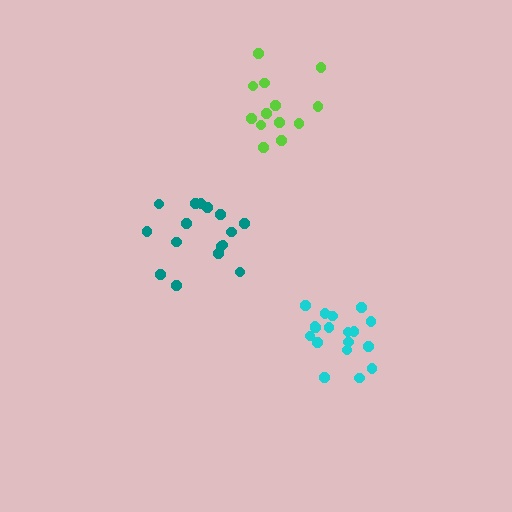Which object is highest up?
The lime cluster is topmost.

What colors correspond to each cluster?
The clusters are colored: lime, cyan, teal.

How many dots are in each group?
Group 1: 13 dots, Group 2: 18 dots, Group 3: 16 dots (47 total).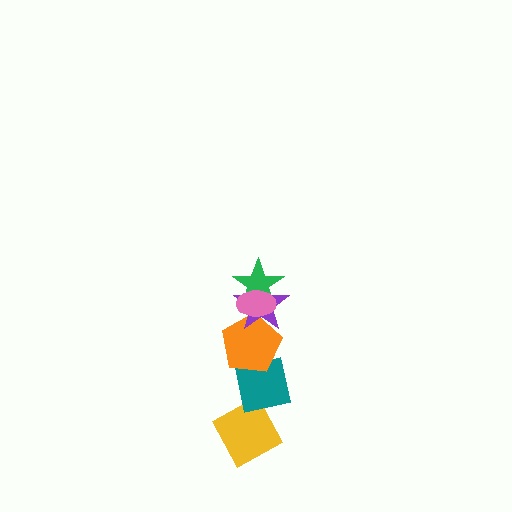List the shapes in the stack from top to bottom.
From top to bottom: the pink ellipse, the green star, the purple star, the orange pentagon, the teal square, the yellow diamond.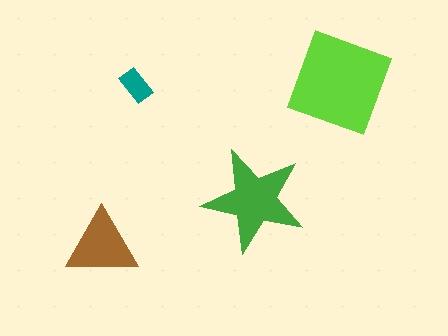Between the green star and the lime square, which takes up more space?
The lime square.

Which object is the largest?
The lime square.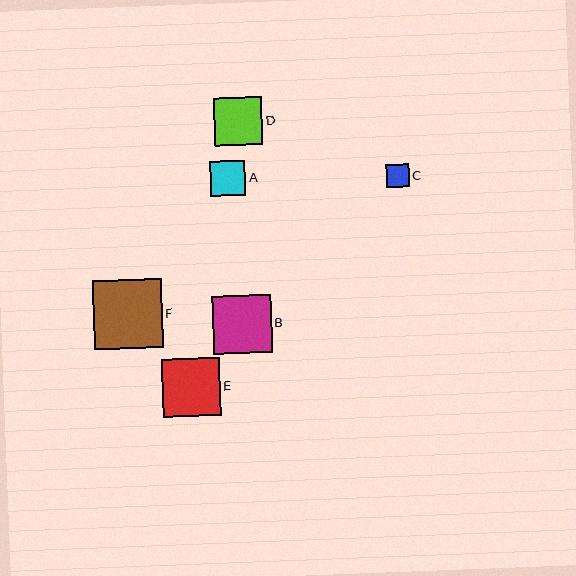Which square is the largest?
Square F is the largest with a size of approximately 69 pixels.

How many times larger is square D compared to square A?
Square D is approximately 1.4 times the size of square A.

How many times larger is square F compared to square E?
Square F is approximately 1.2 times the size of square E.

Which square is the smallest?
Square C is the smallest with a size of approximately 23 pixels.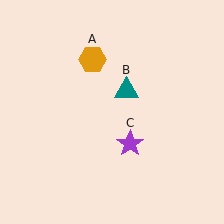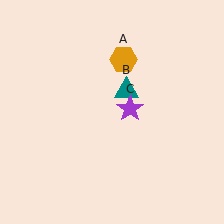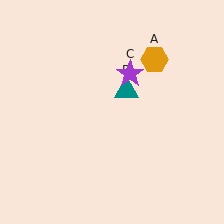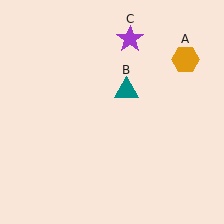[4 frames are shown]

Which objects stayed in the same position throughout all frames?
Teal triangle (object B) remained stationary.